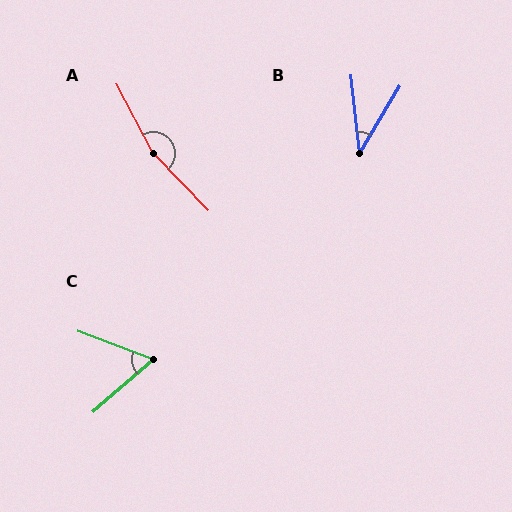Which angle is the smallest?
B, at approximately 37 degrees.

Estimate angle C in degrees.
Approximately 61 degrees.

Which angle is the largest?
A, at approximately 164 degrees.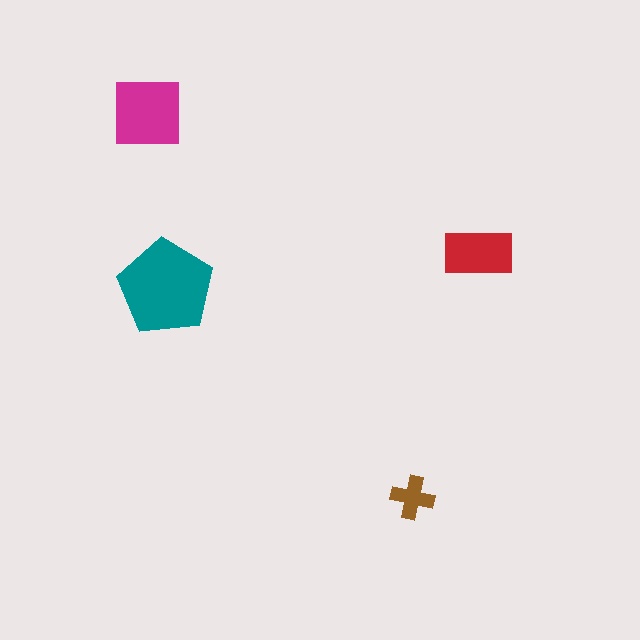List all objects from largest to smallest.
The teal pentagon, the magenta square, the red rectangle, the brown cross.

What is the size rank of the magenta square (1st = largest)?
2nd.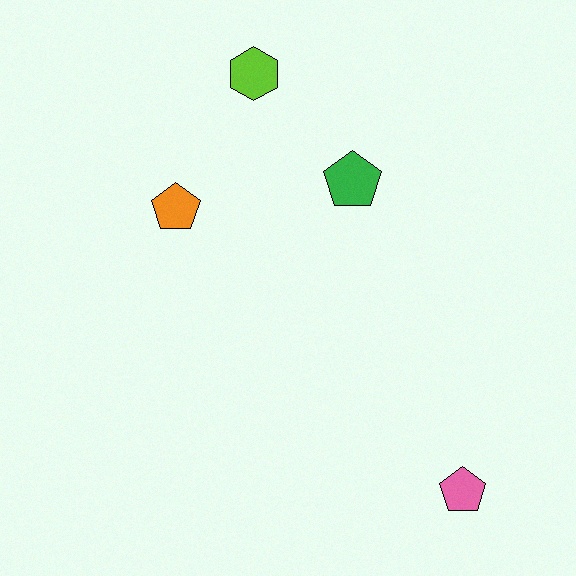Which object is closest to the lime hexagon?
The green pentagon is closest to the lime hexagon.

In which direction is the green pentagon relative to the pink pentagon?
The green pentagon is above the pink pentagon.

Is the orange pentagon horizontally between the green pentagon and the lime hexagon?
No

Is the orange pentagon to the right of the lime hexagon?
No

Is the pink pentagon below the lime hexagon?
Yes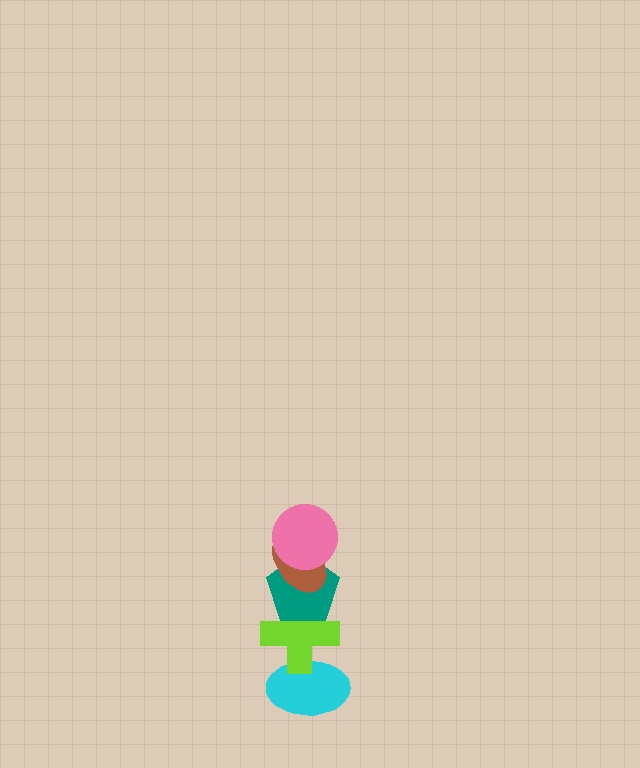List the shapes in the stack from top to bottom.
From top to bottom: the pink circle, the brown ellipse, the teal pentagon, the lime cross, the cyan ellipse.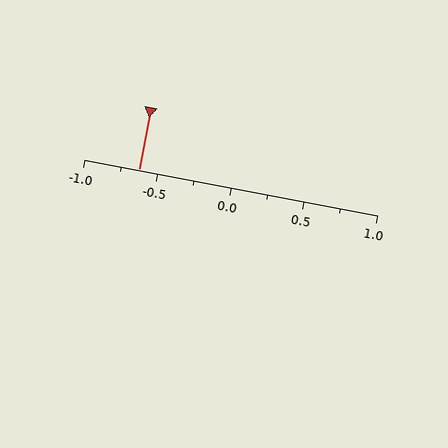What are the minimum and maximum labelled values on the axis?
The axis runs from -1.0 to 1.0.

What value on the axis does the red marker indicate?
The marker indicates approximately -0.62.